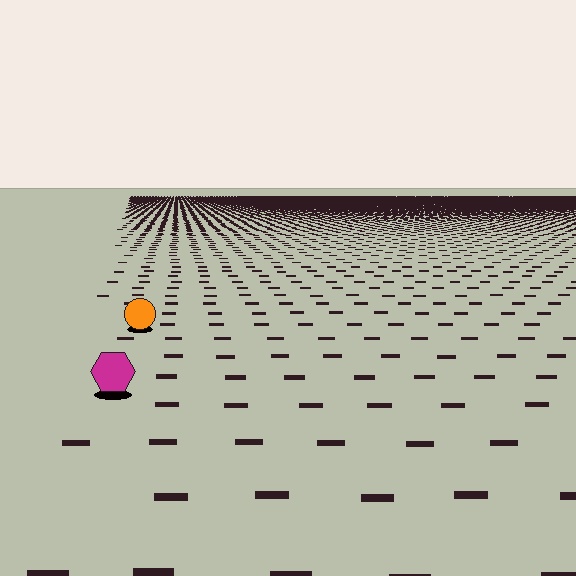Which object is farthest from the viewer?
The orange circle is farthest from the viewer. It appears smaller and the ground texture around it is denser.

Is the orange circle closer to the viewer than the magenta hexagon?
No. The magenta hexagon is closer — you can tell from the texture gradient: the ground texture is coarser near it.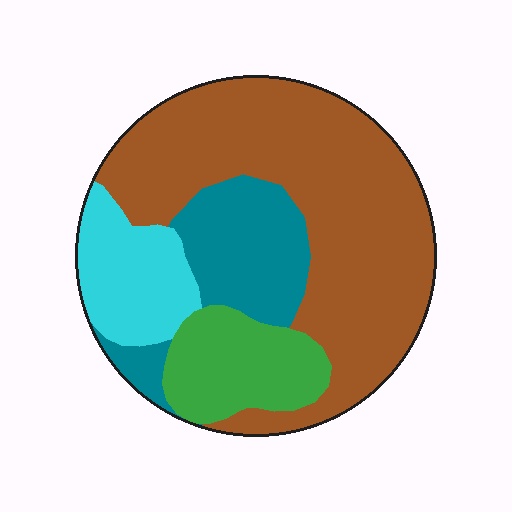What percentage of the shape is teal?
Teal takes up about one sixth (1/6) of the shape.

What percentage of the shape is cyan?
Cyan covers about 15% of the shape.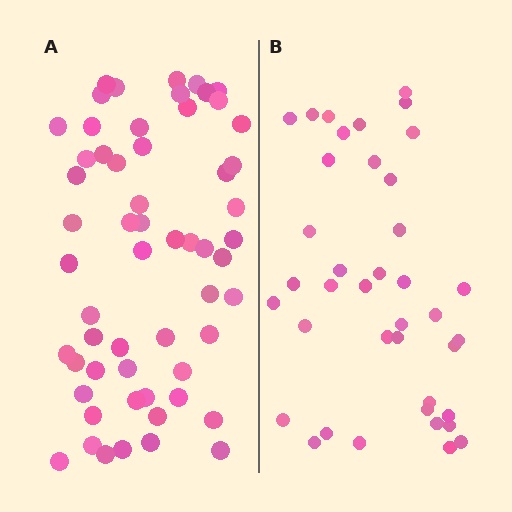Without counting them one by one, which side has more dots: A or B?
Region A (the left region) has more dots.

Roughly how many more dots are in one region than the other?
Region A has approximately 20 more dots than region B.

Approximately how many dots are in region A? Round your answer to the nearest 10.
About 60 dots. (The exact count is 58, which rounds to 60.)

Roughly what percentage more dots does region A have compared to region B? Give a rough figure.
About 50% more.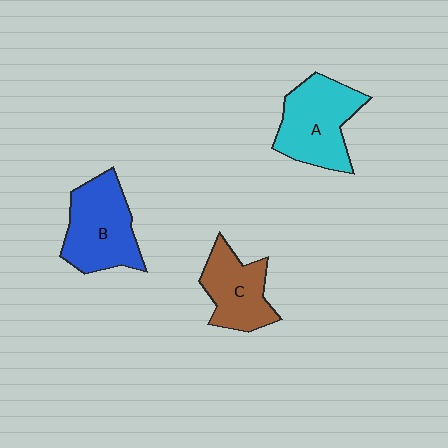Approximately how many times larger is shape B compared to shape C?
Approximately 1.3 times.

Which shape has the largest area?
Shape A (cyan).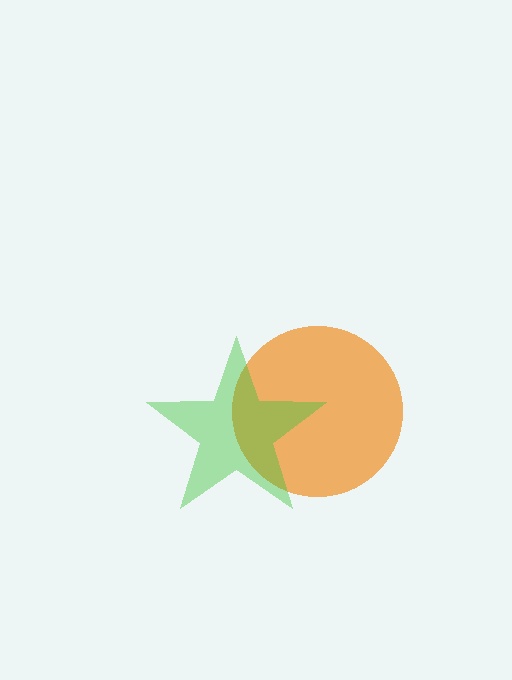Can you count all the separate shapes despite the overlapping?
Yes, there are 2 separate shapes.